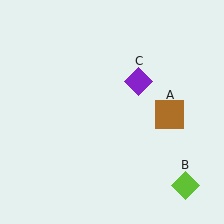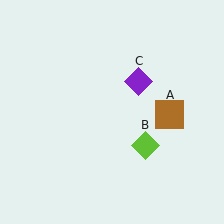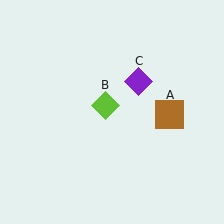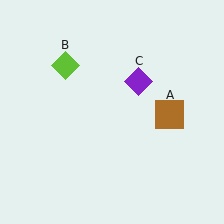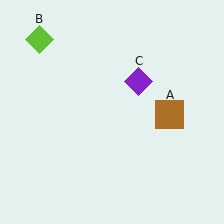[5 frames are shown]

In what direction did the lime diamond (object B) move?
The lime diamond (object B) moved up and to the left.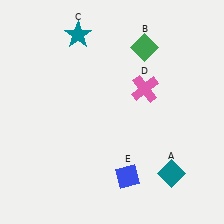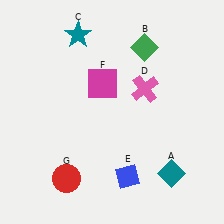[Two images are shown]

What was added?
A magenta square (F), a red circle (G) were added in Image 2.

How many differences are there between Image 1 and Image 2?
There are 2 differences between the two images.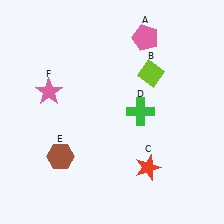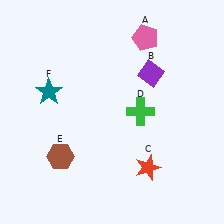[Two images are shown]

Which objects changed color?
B changed from lime to purple. F changed from pink to teal.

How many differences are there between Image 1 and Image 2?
There are 2 differences between the two images.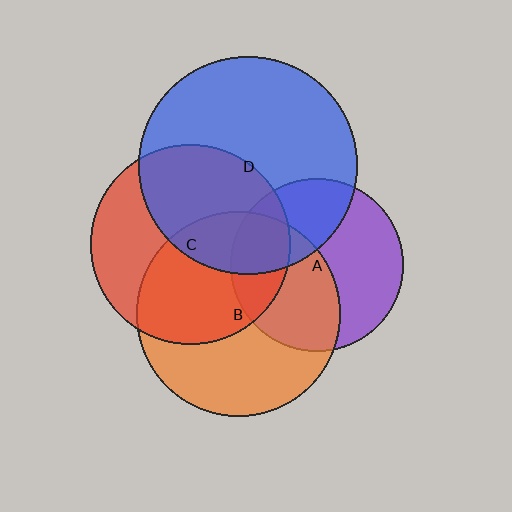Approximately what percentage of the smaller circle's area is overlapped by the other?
Approximately 50%.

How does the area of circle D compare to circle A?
Approximately 1.6 times.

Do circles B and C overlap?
Yes.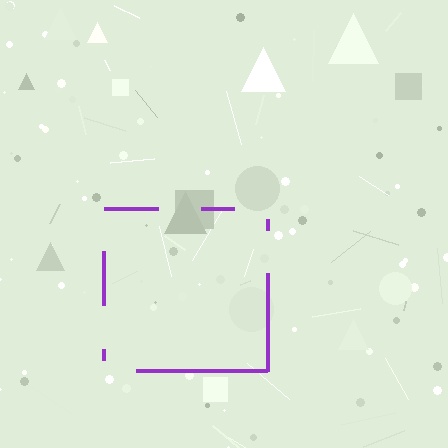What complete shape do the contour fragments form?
The contour fragments form a square.